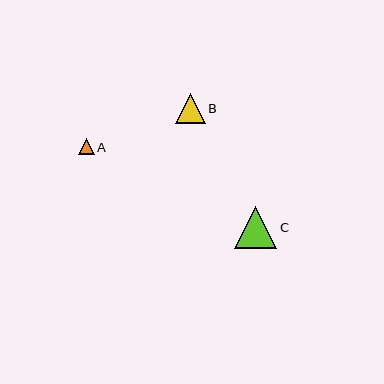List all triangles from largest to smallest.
From largest to smallest: C, B, A.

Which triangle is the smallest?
Triangle A is the smallest with a size of approximately 16 pixels.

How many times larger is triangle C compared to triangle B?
Triangle C is approximately 1.4 times the size of triangle B.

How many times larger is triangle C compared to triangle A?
Triangle C is approximately 2.7 times the size of triangle A.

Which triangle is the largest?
Triangle C is the largest with a size of approximately 42 pixels.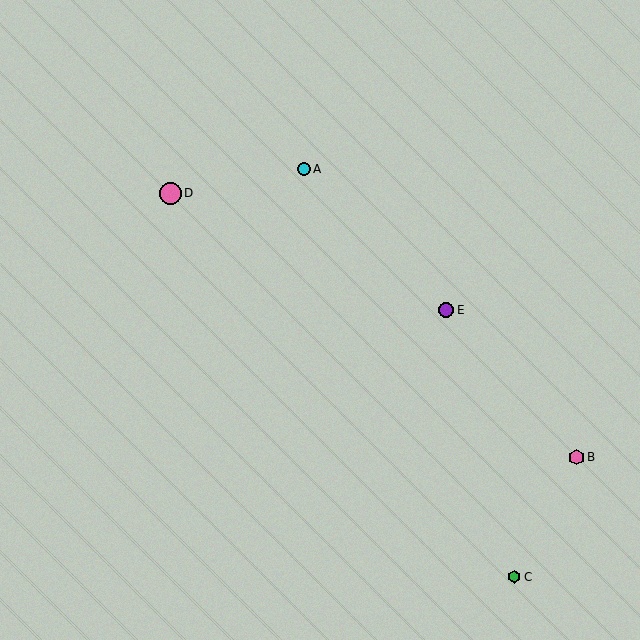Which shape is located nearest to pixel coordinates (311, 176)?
The cyan circle (labeled A) at (304, 169) is nearest to that location.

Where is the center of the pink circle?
The center of the pink circle is at (170, 193).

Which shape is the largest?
The pink circle (labeled D) is the largest.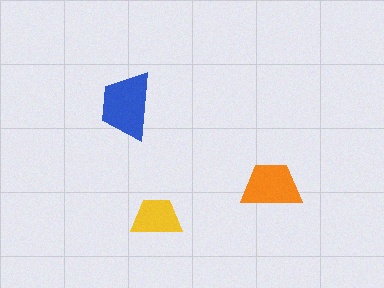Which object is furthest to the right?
The orange trapezoid is rightmost.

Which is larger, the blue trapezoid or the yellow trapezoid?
The blue one.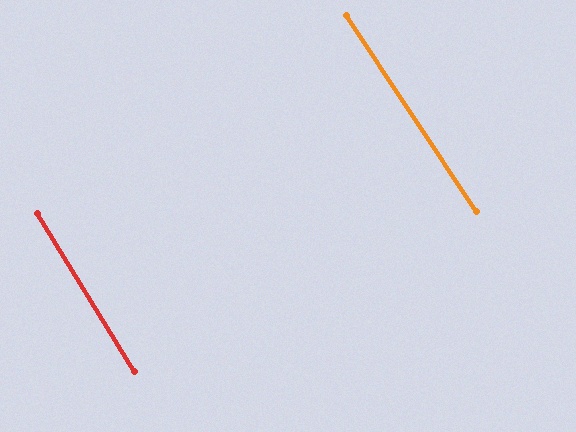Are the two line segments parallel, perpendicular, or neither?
Parallel — their directions differ by only 2.0°.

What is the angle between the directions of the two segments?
Approximately 2 degrees.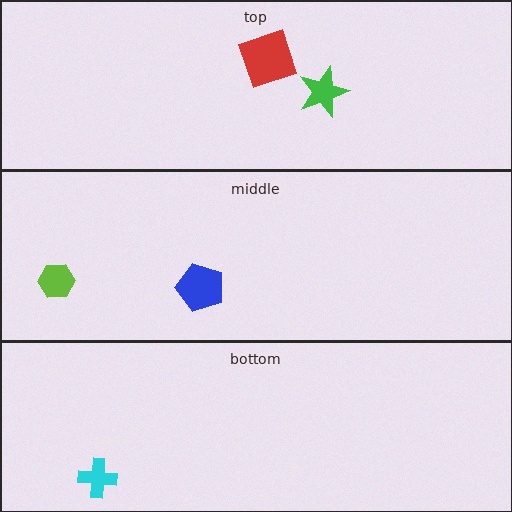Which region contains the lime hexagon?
The middle region.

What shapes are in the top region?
The green star, the red square.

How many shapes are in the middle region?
2.